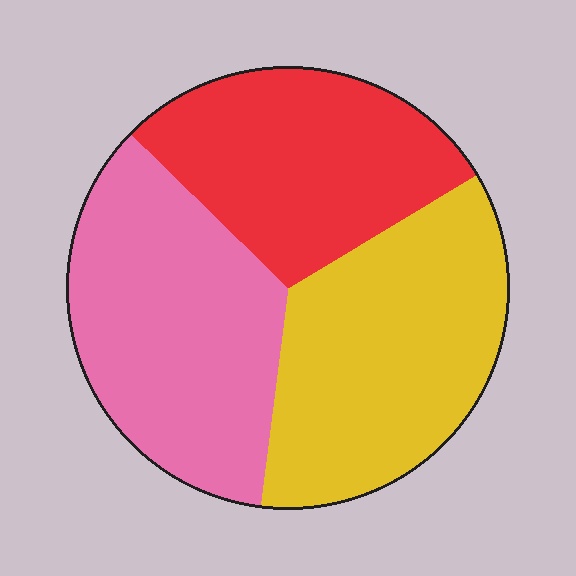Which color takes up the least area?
Red, at roughly 30%.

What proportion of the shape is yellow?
Yellow takes up about three eighths (3/8) of the shape.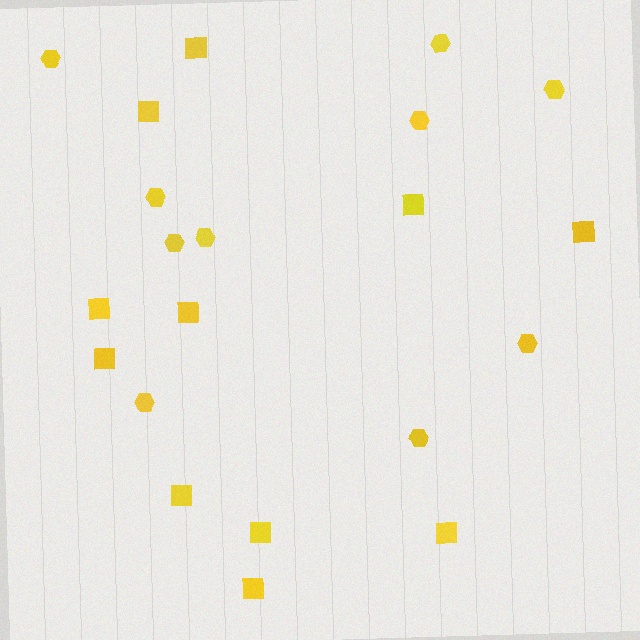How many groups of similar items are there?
There are 2 groups: one group of hexagons (10) and one group of squares (11).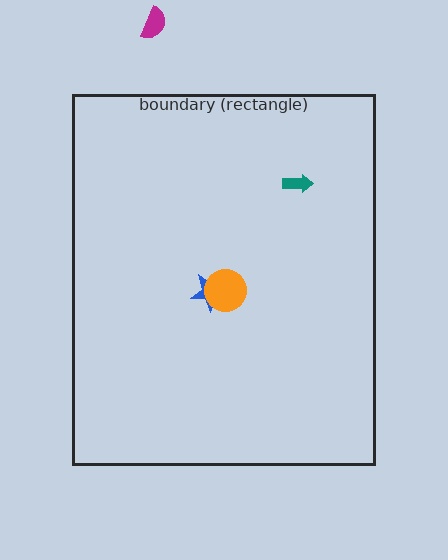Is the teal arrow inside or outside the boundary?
Inside.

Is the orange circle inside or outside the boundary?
Inside.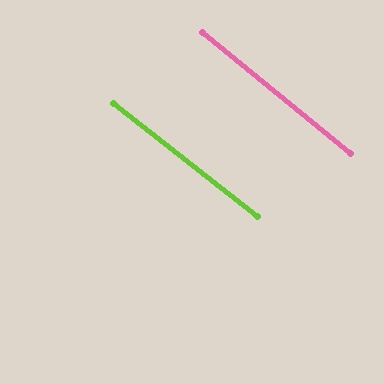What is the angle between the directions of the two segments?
Approximately 1 degree.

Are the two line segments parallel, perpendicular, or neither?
Parallel — their directions differ by only 1.4°.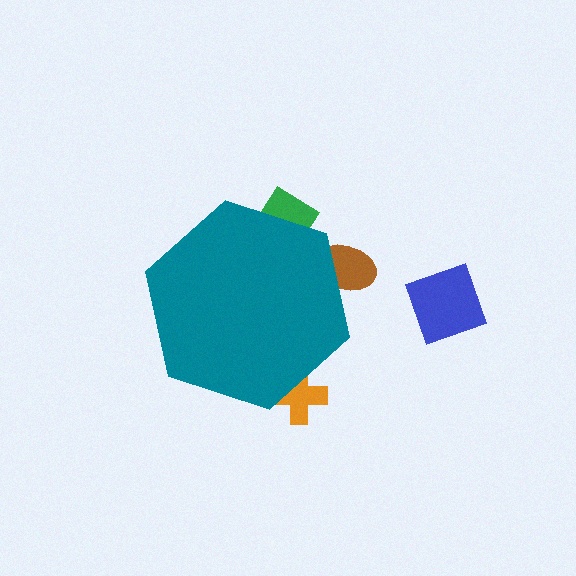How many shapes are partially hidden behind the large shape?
3 shapes are partially hidden.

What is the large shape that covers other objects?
A teal hexagon.